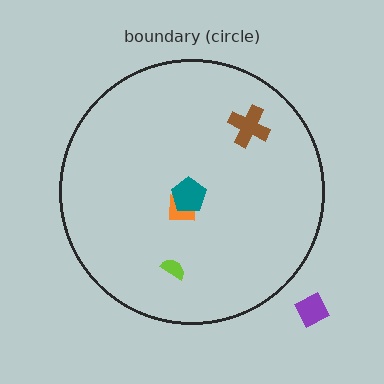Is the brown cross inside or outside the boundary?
Inside.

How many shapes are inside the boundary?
4 inside, 1 outside.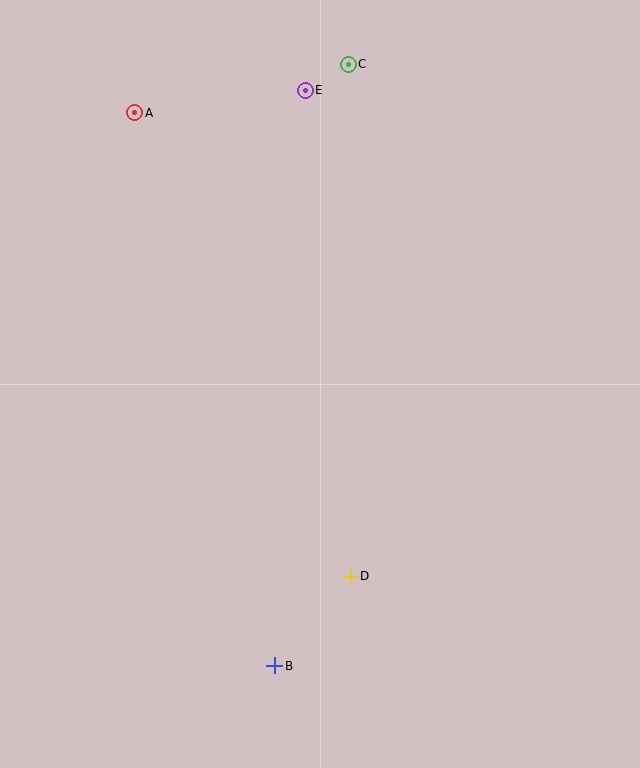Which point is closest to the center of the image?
Point D at (350, 576) is closest to the center.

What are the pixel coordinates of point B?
Point B is at (275, 666).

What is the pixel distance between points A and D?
The distance between A and D is 511 pixels.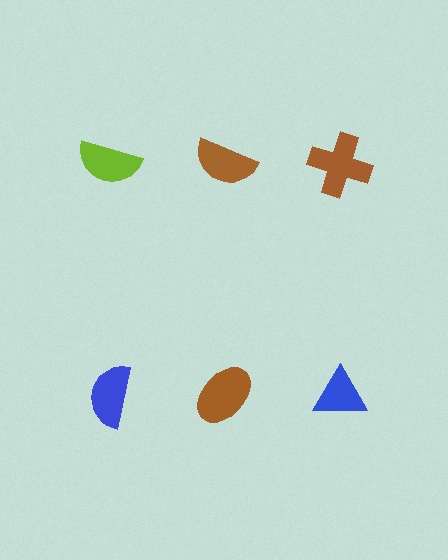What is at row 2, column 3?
A blue triangle.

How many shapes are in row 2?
3 shapes.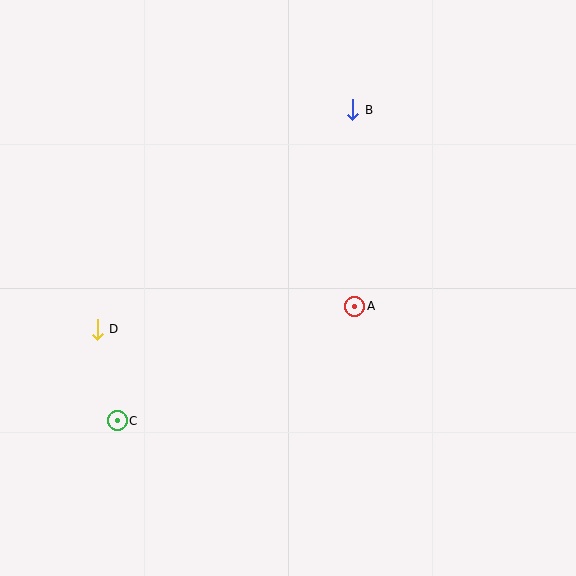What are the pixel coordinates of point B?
Point B is at (353, 110).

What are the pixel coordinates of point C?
Point C is at (117, 421).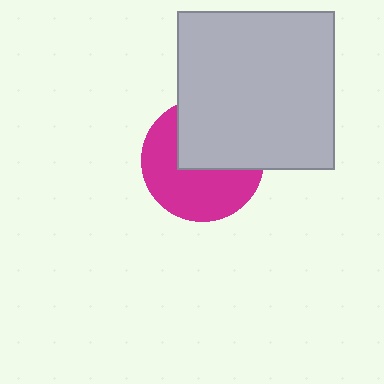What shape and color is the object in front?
The object in front is a light gray square.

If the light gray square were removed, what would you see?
You would see the complete magenta circle.